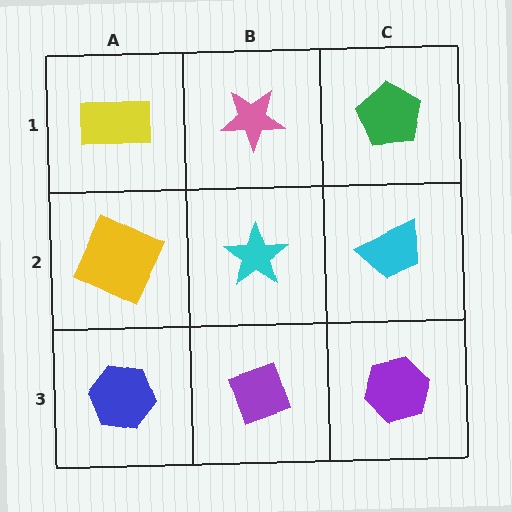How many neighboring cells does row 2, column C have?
3.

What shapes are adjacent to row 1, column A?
A yellow square (row 2, column A), a pink star (row 1, column B).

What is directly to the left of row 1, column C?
A pink star.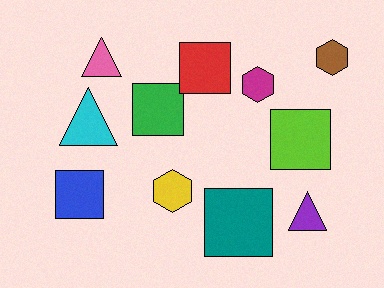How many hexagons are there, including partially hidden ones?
There are 3 hexagons.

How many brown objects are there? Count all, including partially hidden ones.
There is 1 brown object.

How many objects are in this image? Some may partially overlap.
There are 11 objects.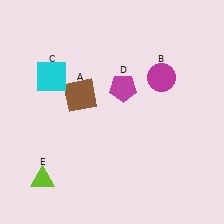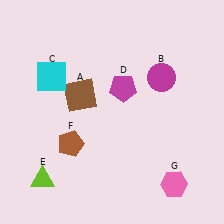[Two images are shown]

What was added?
A brown pentagon (F), a pink hexagon (G) were added in Image 2.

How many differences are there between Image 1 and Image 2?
There are 2 differences between the two images.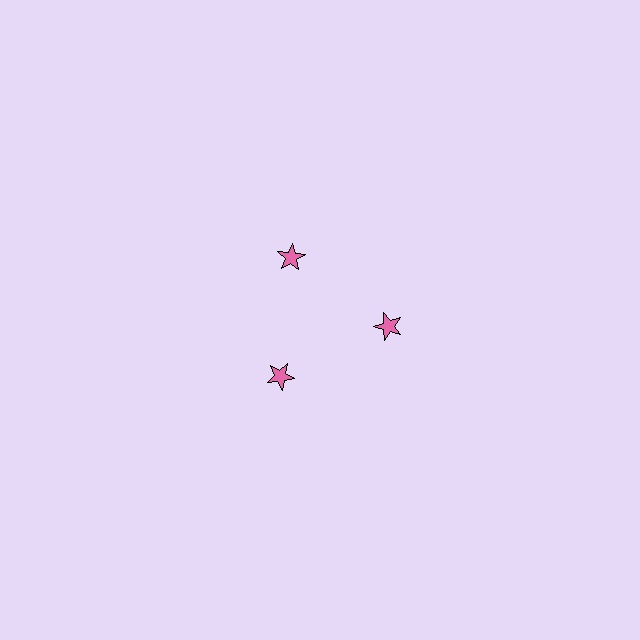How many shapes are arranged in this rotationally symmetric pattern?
There are 3 shapes, arranged in 3 groups of 1.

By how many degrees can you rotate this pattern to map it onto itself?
The pattern maps onto itself every 120 degrees of rotation.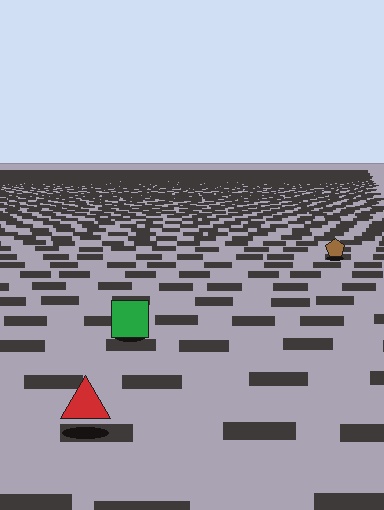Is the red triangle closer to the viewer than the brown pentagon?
Yes. The red triangle is closer — you can tell from the texture gradient: the ground texture is coarser near it.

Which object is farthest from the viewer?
The brown pentagon is farthest from the viewer. It appears smaller and the ground texture around it is denser.